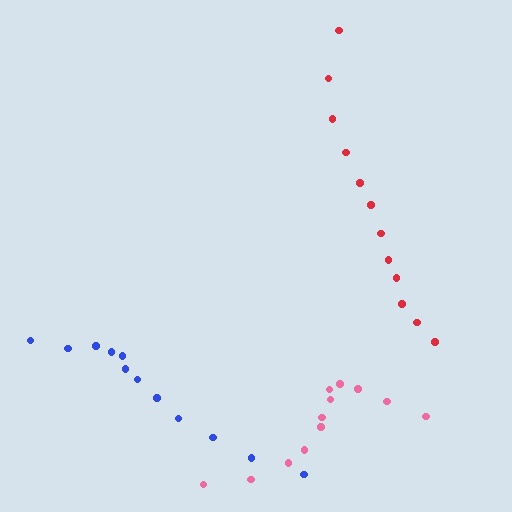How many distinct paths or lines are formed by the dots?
There are 3 distinct paths.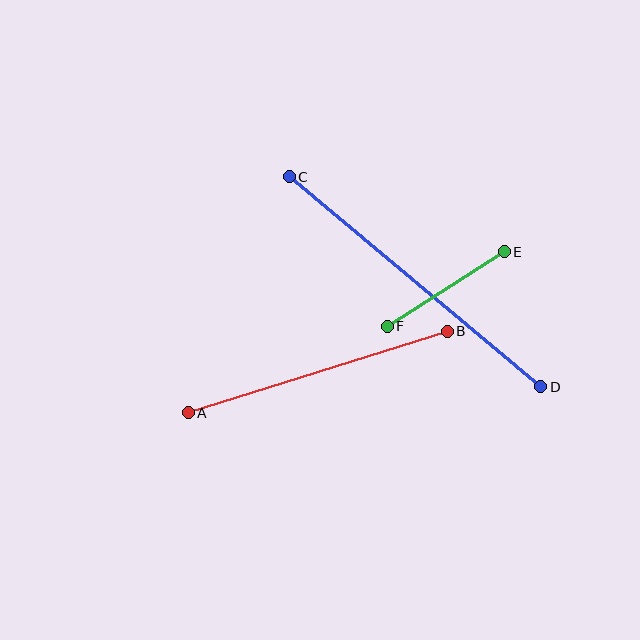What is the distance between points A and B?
The distance is approximately 271 pixels.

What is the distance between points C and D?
The distance is approximately 328 pixels.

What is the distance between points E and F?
The distance is approximately 139 pixels.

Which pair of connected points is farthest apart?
Points C and D are farthest apart.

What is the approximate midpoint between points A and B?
The midpoint is at approximately (318, 372) pixels.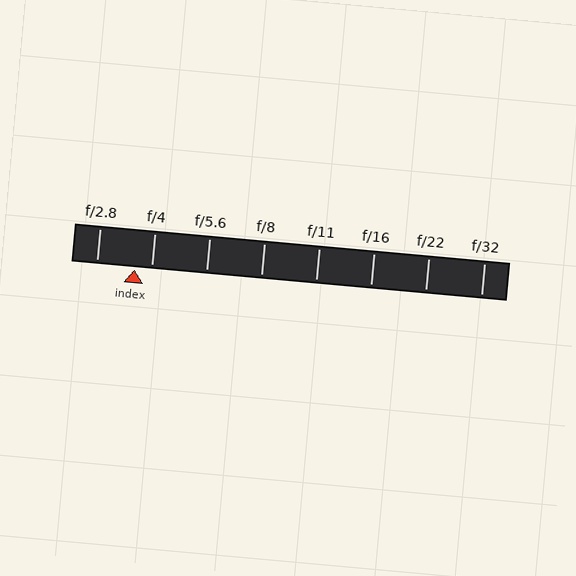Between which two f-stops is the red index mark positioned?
The index mark is between f/2.8 and f/4.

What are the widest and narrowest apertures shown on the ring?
The widest aperture shown is f/2.8 and the narrowest is f/32.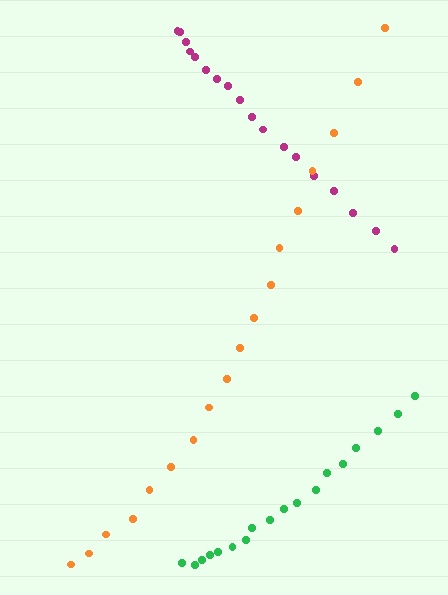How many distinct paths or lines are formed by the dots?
There are 3 distinct paths.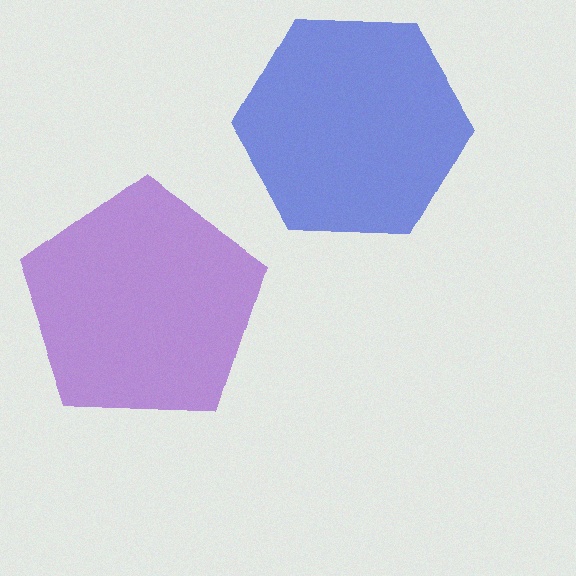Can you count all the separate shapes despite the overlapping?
Yes, there are 2 separate shapes.